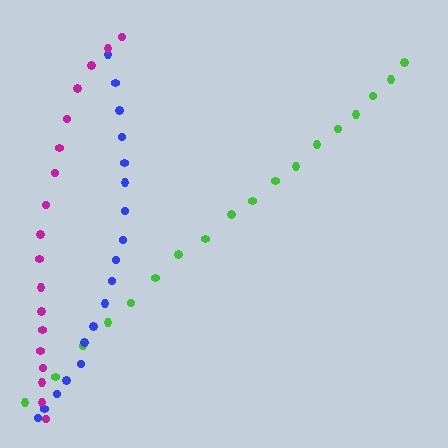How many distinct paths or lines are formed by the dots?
There are 3 distinct paths.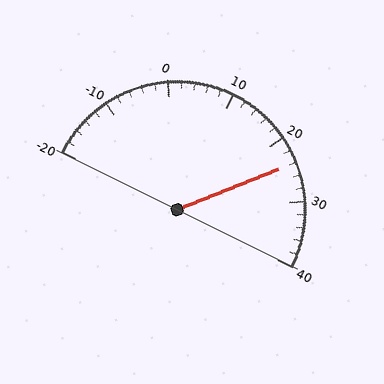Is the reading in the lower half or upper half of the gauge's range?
The reading is in the upper half of the range (-20 to 40).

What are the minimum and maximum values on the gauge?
The gauge ranges from -20 to 40.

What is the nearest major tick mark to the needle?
The nearest major tick mark is 20.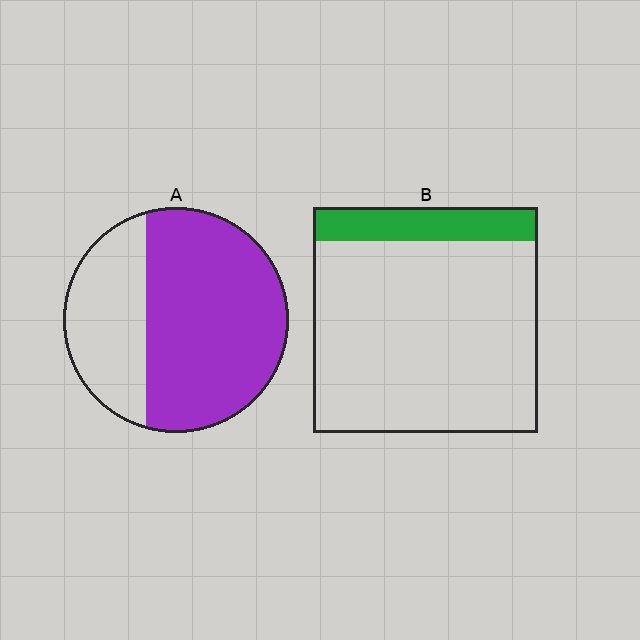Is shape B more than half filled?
No.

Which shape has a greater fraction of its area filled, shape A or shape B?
Shape A.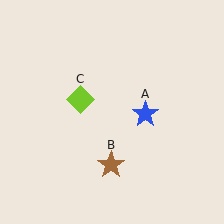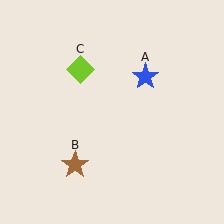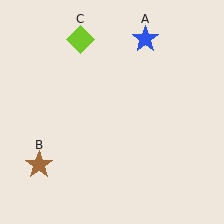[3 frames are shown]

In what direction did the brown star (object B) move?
The brown star (object B) moved left.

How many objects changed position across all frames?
3 objects changed position: blue star (object A), brown star (object B), lime diamond (object C).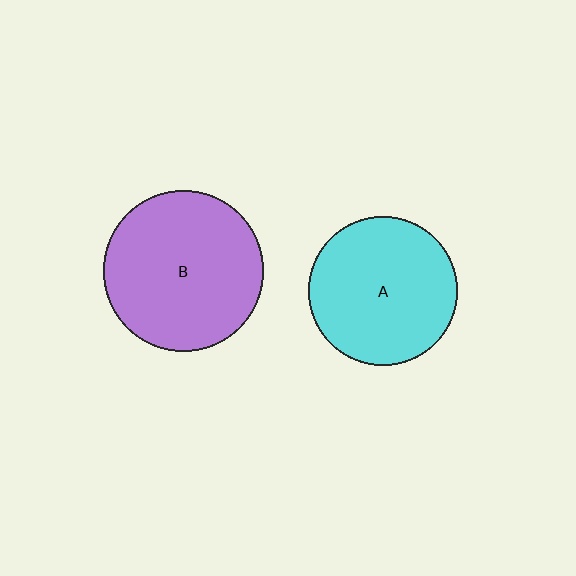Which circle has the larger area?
Circle B (purple).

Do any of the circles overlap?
No, none of the circles overlap.